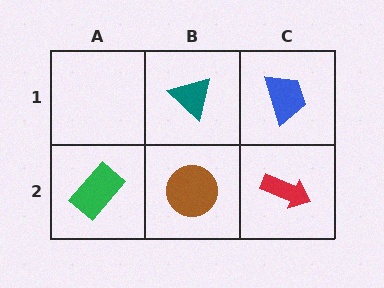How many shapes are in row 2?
3 shapes.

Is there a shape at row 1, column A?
No, that cell is empty.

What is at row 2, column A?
A green rectangle.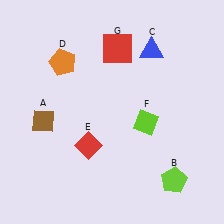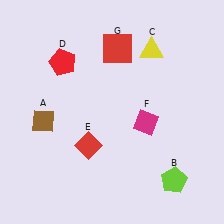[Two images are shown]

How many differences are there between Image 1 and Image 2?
There are 3 differences between the two images.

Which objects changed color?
C changed from blue to yellow. D changed from orange to red. F changed from lime to magenta.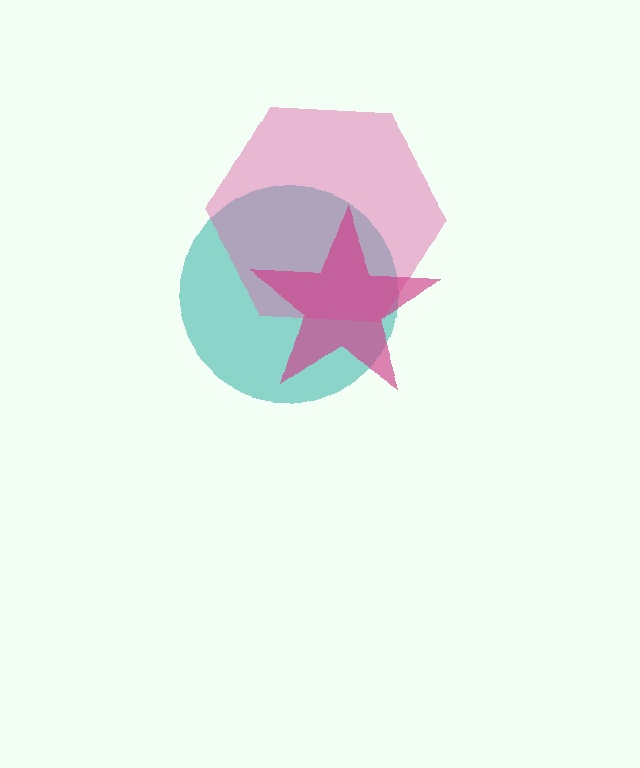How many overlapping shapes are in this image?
There are 3 overlapping shapes in the image.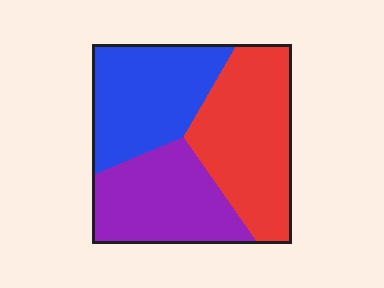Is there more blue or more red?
Red.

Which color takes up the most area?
Red, at roughly 40%.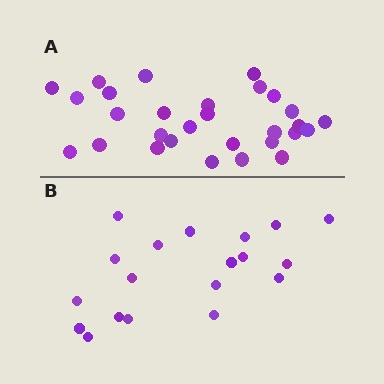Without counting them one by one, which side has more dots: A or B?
Region A (the top region) has more dots.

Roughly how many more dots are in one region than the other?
Region A has roughly 10 or so more dots than region B.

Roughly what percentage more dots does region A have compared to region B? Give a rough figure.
About 55% more.